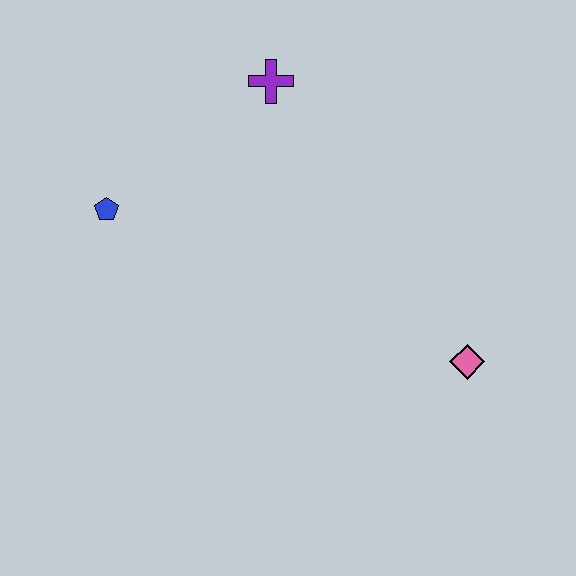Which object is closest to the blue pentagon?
The purple cross is closest to the blue pentagon.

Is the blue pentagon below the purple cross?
Yes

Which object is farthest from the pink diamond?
The blue pentagon is farthest from the pink diamond.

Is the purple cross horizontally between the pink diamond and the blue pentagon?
Yes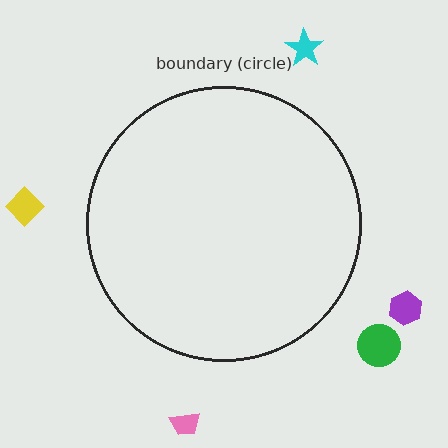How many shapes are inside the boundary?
0 inside, 5 outside.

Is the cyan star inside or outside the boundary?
Outside.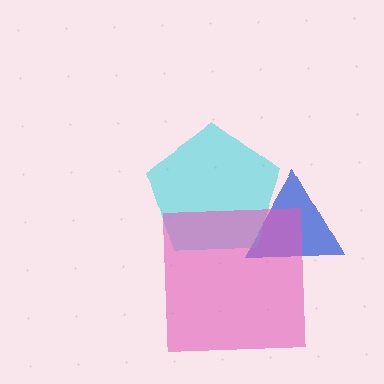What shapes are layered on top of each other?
The layered shapes are: a blue triangle, a cyan pentagon, a pink square.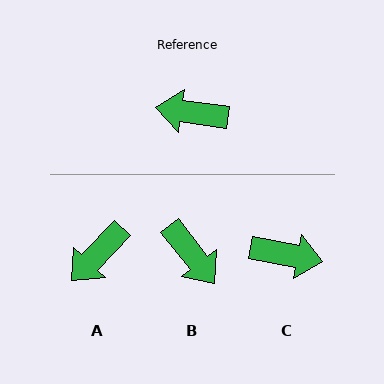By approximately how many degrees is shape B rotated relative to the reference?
Approximately 135 degrees counter-clockwise.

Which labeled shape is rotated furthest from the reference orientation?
C, about 177 degrees away.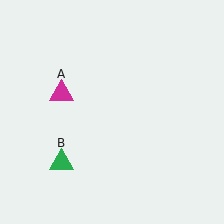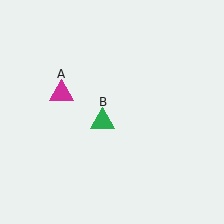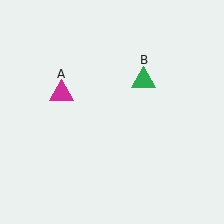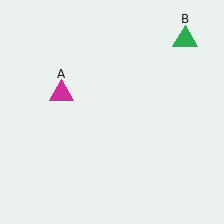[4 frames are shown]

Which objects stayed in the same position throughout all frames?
Magenta triangle (object A) remained stationary.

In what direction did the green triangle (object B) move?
The green triangle (object B) moved up and to the right.